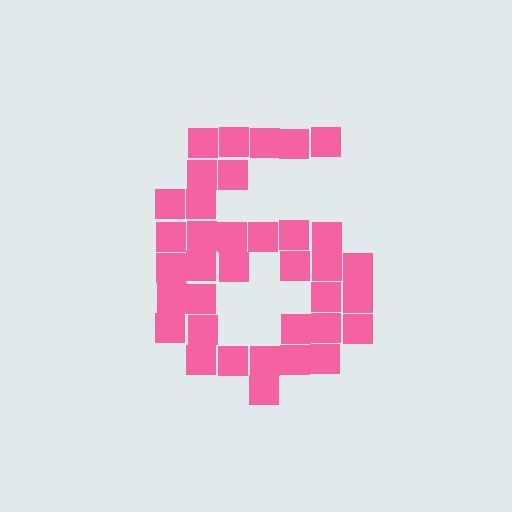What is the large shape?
The large shape is the digit 6.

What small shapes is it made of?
It is made of small squares.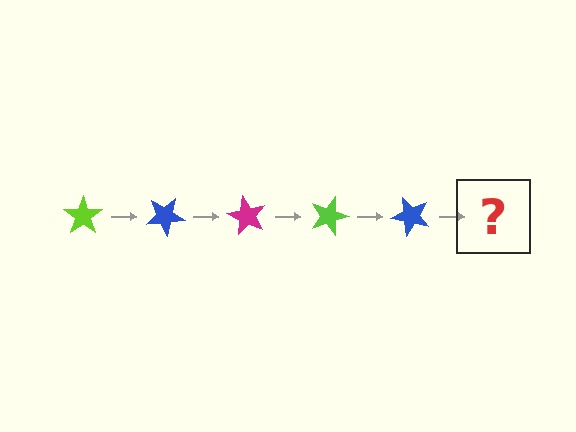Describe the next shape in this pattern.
It should be a magenta star, rotated 150 degrees from the start.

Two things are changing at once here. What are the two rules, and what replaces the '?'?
The two rules are that it rotates 30 degrees each step and the color cycles through lime, blue, and magenta. The '?' should be a magenta star, rotated 150 degrees from the start.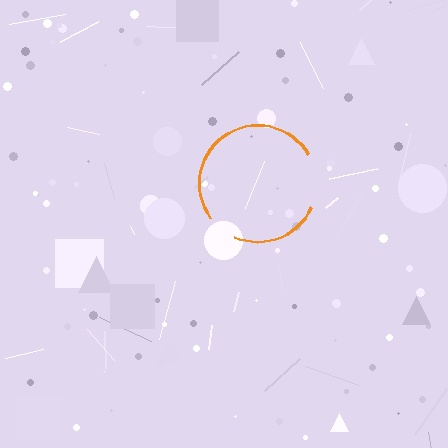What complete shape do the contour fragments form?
The contour fragments form a circle.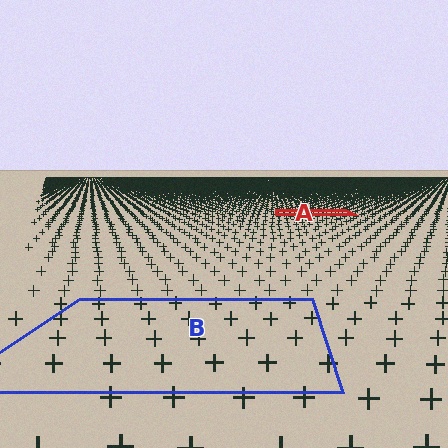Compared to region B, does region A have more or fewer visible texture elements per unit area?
Region A has more texture elements per unit area — they are packed more densely because it is farther away.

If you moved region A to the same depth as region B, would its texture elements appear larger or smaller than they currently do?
They would appear larger. At a closer depth, the same texture elements are projected at a bigger on-screen size.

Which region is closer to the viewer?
Region B is closer. The texture elements there are larger and more spread out.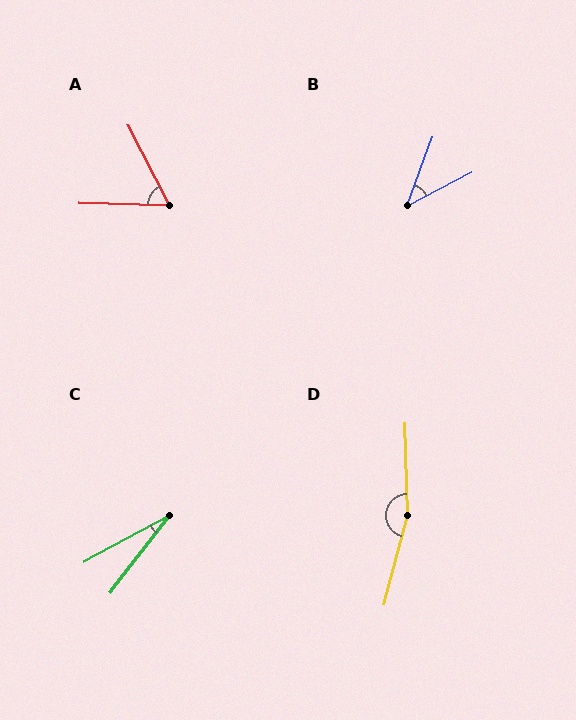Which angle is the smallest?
C, at approximately 24 degrees.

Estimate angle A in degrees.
Approximately 61 degrees.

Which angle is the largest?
D, at approximately 164 degrees.